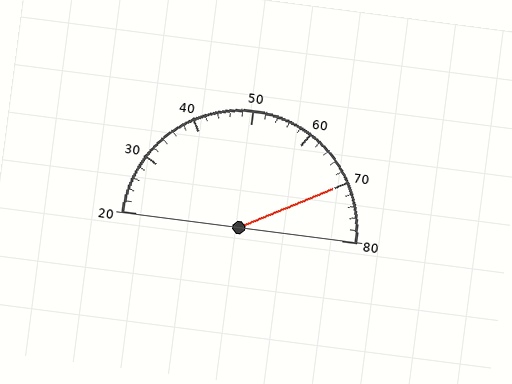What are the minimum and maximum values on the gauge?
The gauge ranges from 20 to 80.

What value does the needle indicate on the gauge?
The needle indicates approximately 70.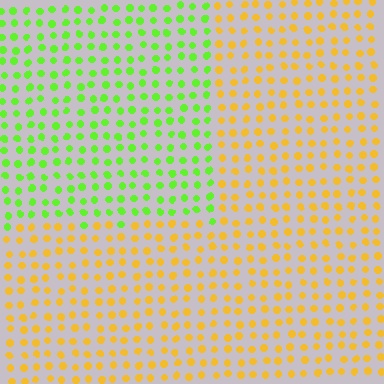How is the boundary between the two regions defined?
The boundary is defined purely by a slight shift in hue (about 61 degrees). Spacing, size, and orientation are identical on both sides.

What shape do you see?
I see a rectangle.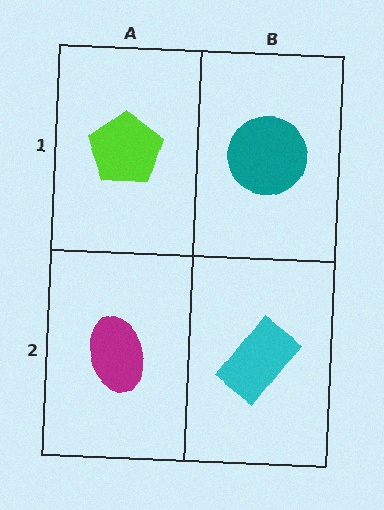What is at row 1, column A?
A lime pentagon.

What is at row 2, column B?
A cyan rectangle.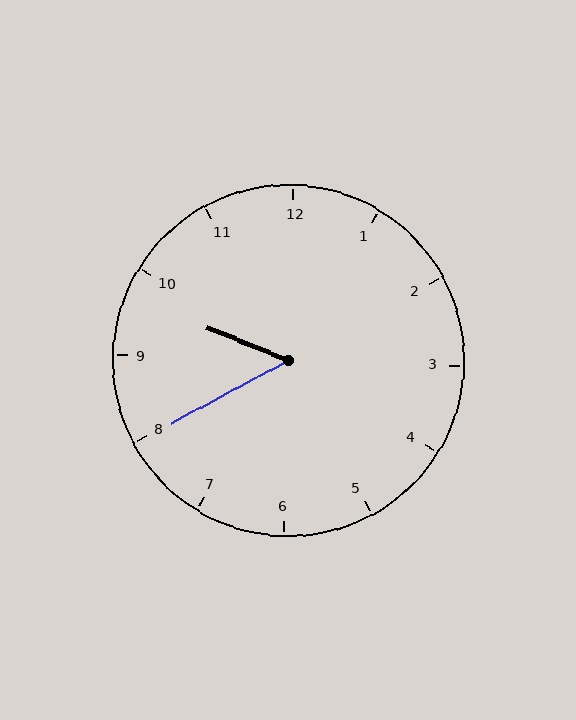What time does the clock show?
9:40.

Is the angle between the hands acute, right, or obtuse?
It is acute.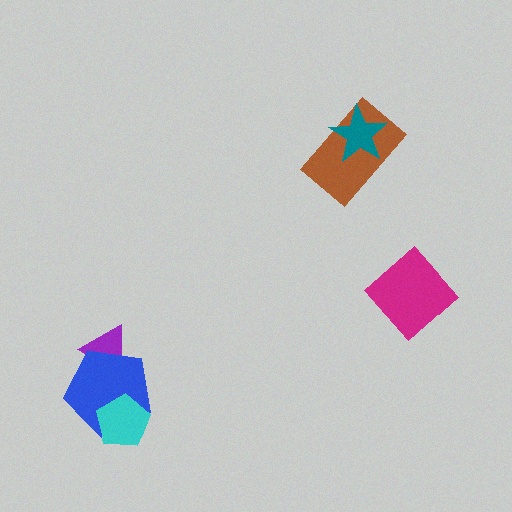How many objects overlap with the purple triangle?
1 object overlaps with the purple triangle.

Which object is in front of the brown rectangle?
The teal star is in front of the brown rectangle.